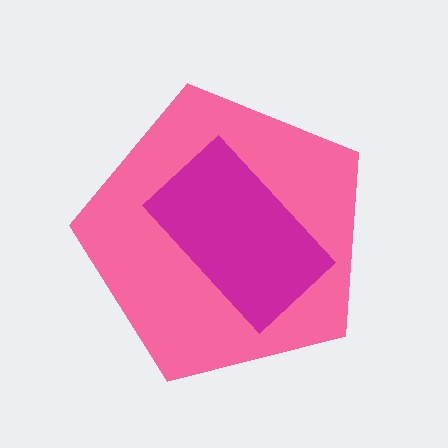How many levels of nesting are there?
2.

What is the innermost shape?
The magenta rectangle.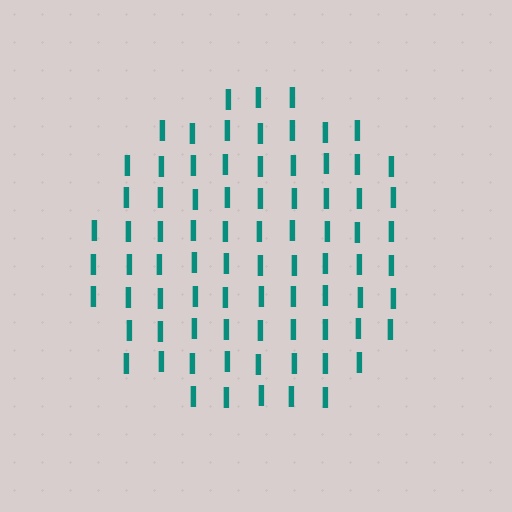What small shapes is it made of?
It is made of small letter I's.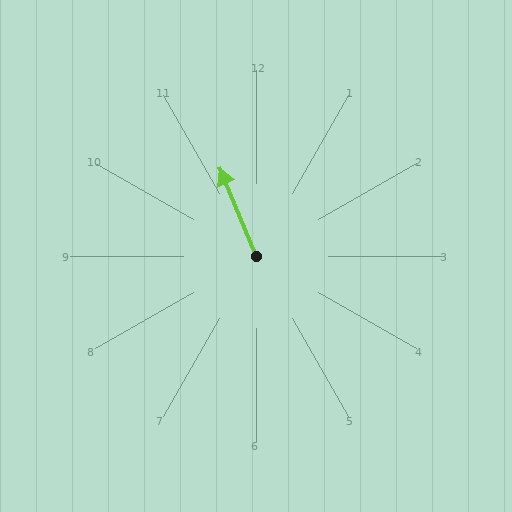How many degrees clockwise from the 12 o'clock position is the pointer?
Approximately 337 degrees.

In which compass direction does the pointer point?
Northwest.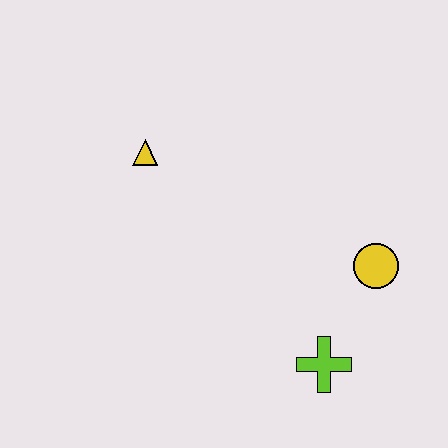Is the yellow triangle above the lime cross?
Yes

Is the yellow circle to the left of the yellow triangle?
No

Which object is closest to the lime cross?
The yellow circle is closest to the lime cross.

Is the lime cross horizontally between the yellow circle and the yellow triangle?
Yes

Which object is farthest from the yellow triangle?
The lime cross is farthest from the yellow triangle.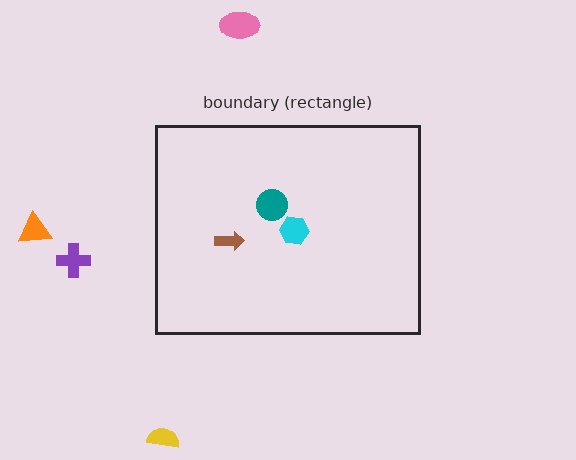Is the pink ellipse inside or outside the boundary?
Outside.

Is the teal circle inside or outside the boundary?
Inside.